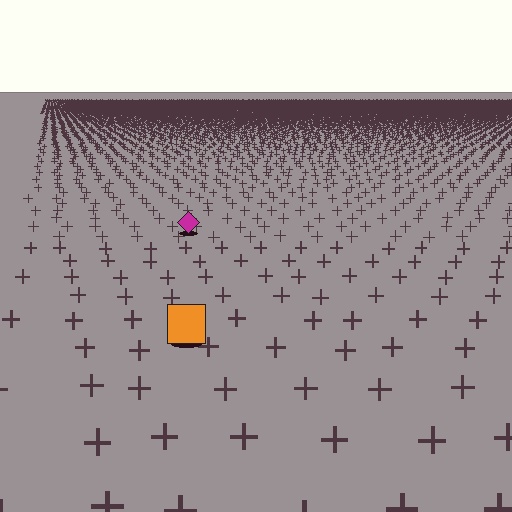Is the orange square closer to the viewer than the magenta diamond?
Yes. The orange square is closer — you can tell from the texture gradient: the ground texture is coarser near it.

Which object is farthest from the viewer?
The magenta diamond is farthest from the viewer. It appears smaller and the ground texture around it is denser.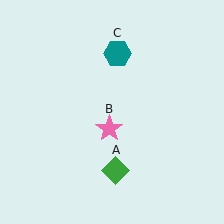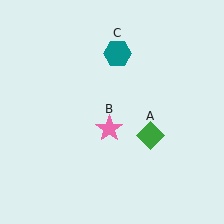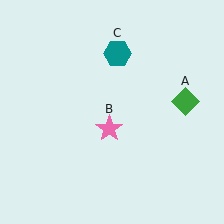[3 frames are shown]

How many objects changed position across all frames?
1 object changed position: green diamond (object A).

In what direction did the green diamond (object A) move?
The green diamond (object A) moved up and to the right.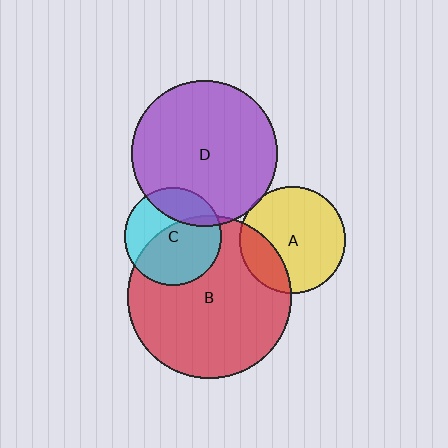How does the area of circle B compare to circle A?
Approximately 2.4 times.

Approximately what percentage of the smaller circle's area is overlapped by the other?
Approximately 5%.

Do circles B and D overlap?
Yes.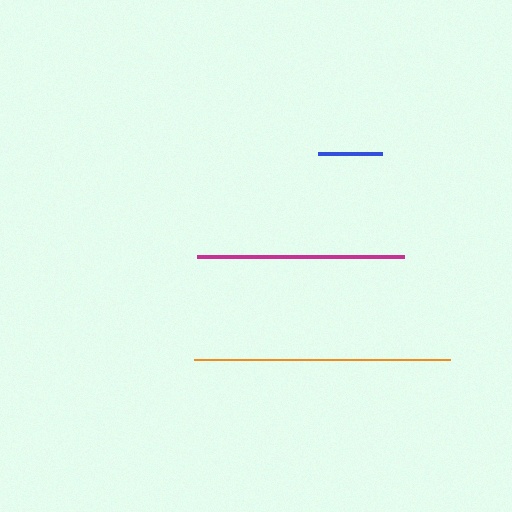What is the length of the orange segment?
The orange segment is approximately 255 pixels long.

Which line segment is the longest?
The orange line is the longest at approximately 255 pixels.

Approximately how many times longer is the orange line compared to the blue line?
The orange line is approximately 4.0 times the length of the blue line.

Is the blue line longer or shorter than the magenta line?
The magenta line is longer than the blue line.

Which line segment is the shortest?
The blue line is the shortest at approximately 64 pixels.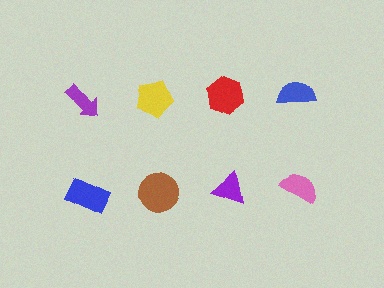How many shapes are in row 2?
4 shapes.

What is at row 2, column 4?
A pink semicircle.